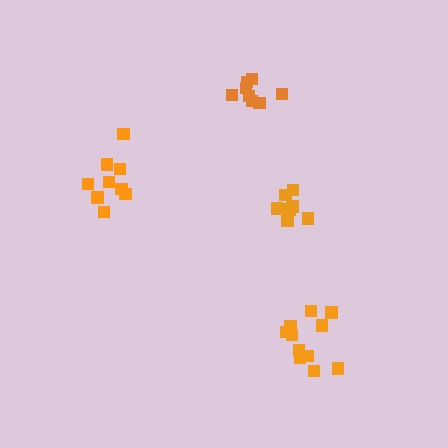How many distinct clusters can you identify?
There are 4 distinct clusters.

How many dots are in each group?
Group 1: 10 dots, Group 2: 8 dots, Group 3: 11 dots, Group 4: 8 dots (37 total).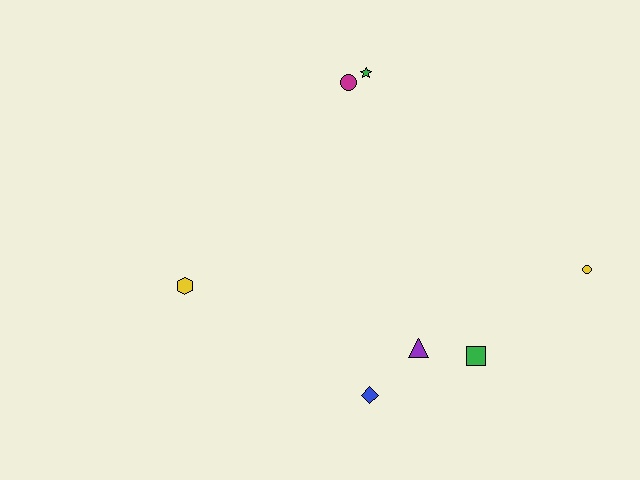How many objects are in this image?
There are 7 objects.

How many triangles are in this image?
There is 1 triangle.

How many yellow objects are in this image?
There are 2 yellow objects.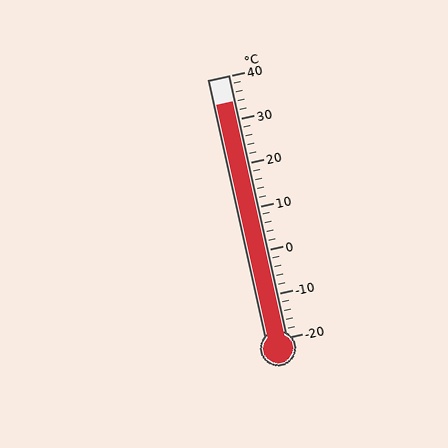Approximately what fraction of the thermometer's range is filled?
The thermometer is filled to approximately 90% of its range.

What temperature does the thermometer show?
The thermometer shows approximately 34°C.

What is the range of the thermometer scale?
The thermometer scale ranges from -20°C to 40°C.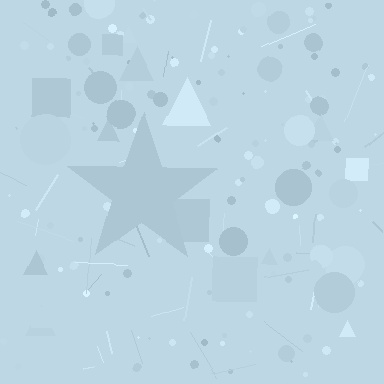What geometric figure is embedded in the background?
A star is embedded in the background.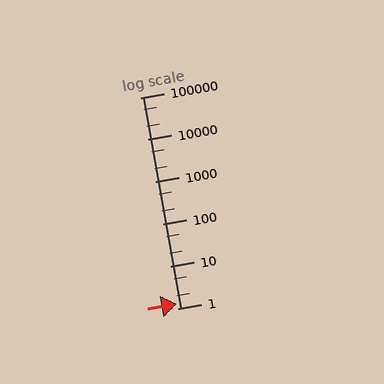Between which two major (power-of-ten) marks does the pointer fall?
The pointer is between 1 and 10.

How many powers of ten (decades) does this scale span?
The scale spans 5 decades, from 1 to 100000.